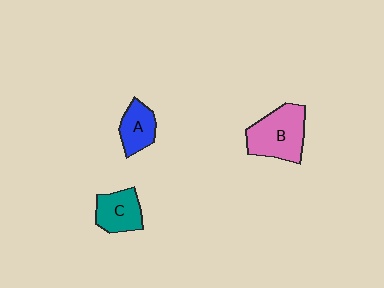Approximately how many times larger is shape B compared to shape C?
Approximately 1.5 times.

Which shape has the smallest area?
Shape A (blue).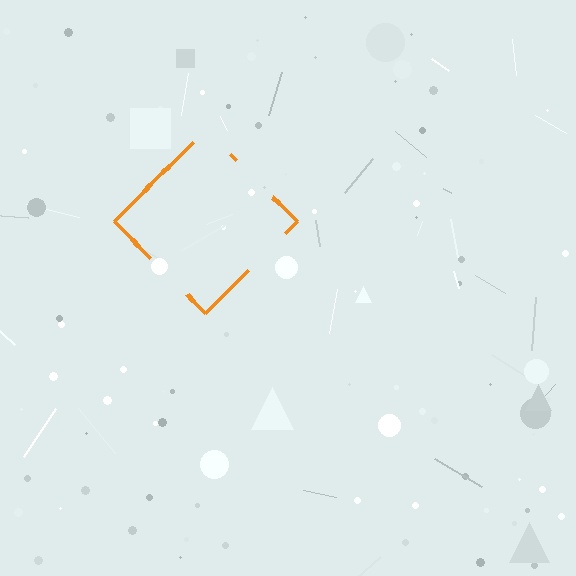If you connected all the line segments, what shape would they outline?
They would outline a diamond.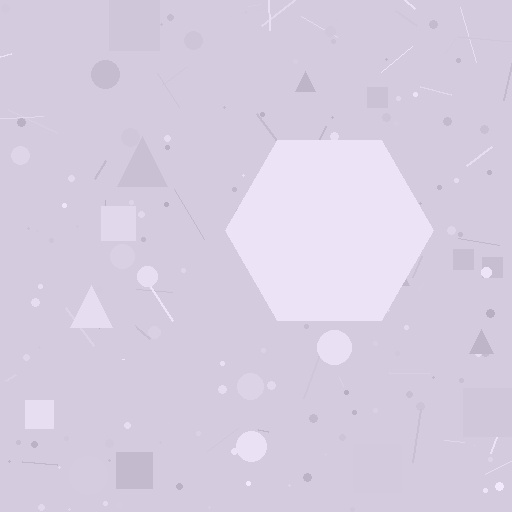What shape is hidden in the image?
A hexagon is hidden in the image.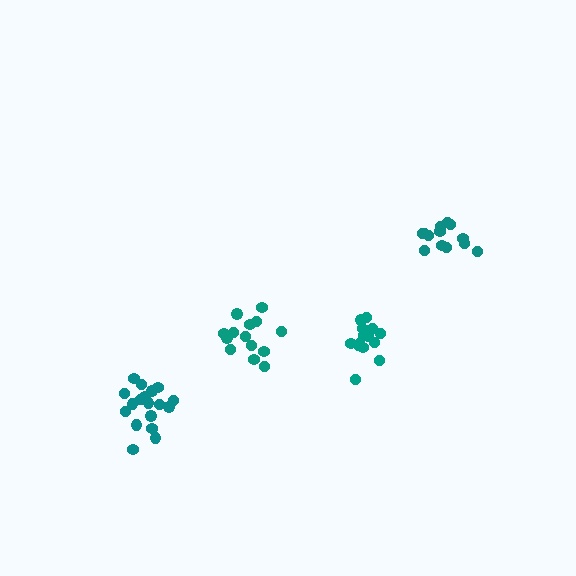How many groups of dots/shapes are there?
There are 4 groups.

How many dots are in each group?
Group 1: 14 dots, Group 2: 13 dots, Group 3: 16 dots, Group 4: 18 dots (61 total).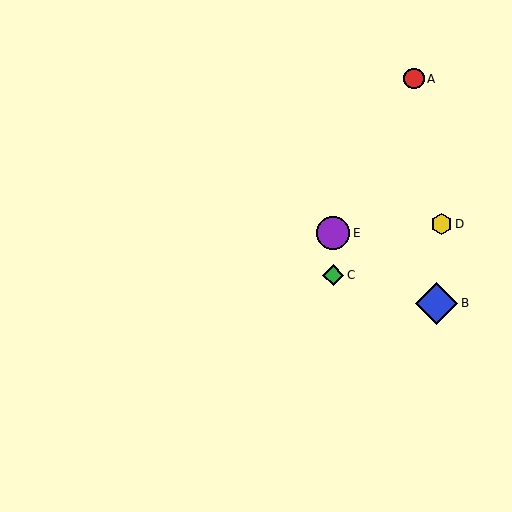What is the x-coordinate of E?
Object E is at x≈333.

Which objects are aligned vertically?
Objects C, E are aligned vertically.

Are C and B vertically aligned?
No, C is at x≈333 and B is at x≈437.